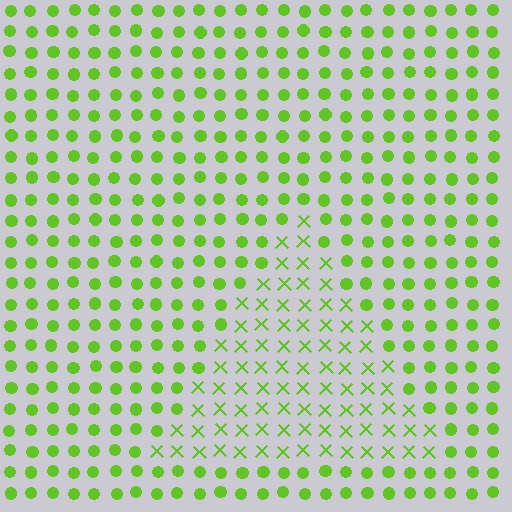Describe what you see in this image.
The image is filled with small lime elements arranged in a uniform grid. A triangle-shaped region contains X marks, while the surrounding area contains circles. The boundary is defined purely by the change in element shape.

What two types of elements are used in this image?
The image uses X marks inside the triangle region and circles outside it.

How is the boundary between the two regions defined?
The boundary is defined by a change in element shape: X marks inside vs. circles outside. All elements share the same color and spacing.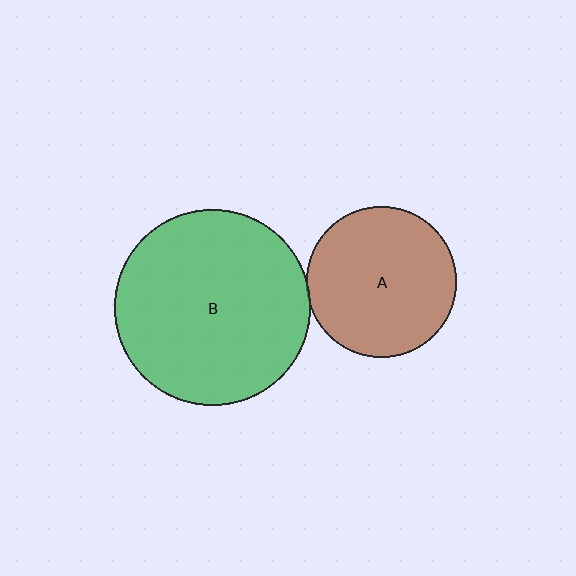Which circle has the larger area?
Circle B (green).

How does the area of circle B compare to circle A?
Approximately 1.7 times.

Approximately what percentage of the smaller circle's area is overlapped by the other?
Approximately 5%.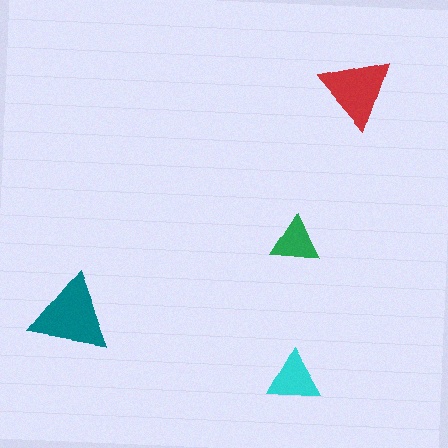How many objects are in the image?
There are 4 objects in the image.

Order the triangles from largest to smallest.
the teal one, the red one, the cyan one, the green one.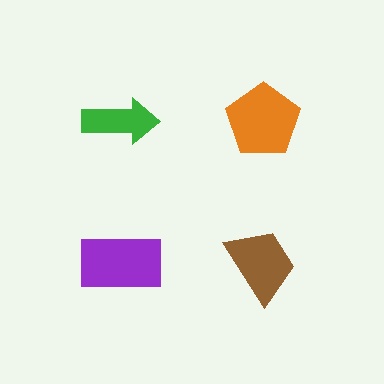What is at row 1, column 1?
A green arrow.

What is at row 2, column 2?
A brown trapezoid.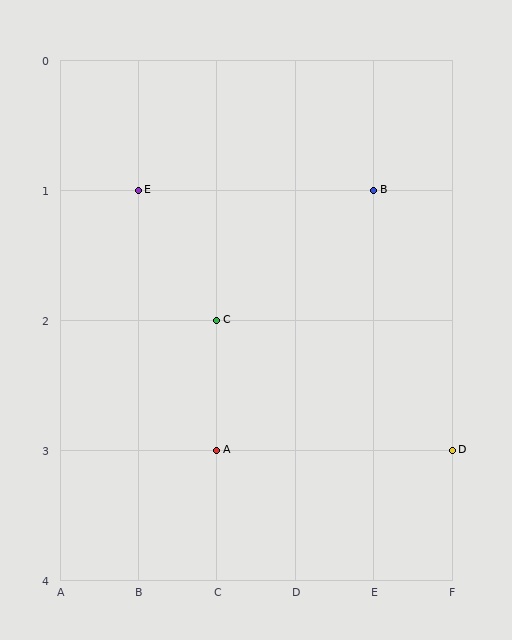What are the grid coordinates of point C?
Point C is at grid coordinates (C, 2).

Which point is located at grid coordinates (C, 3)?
Point A is at (C, 3).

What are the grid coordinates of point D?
Point D is at grid coordinates (F, 3).